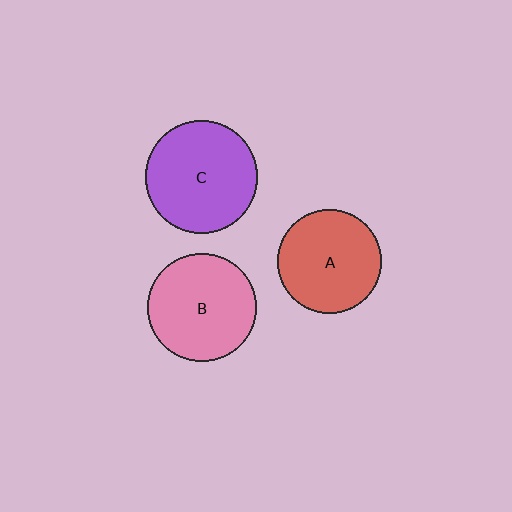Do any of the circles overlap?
No, none of the circles overlap.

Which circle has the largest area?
Circle C (purple).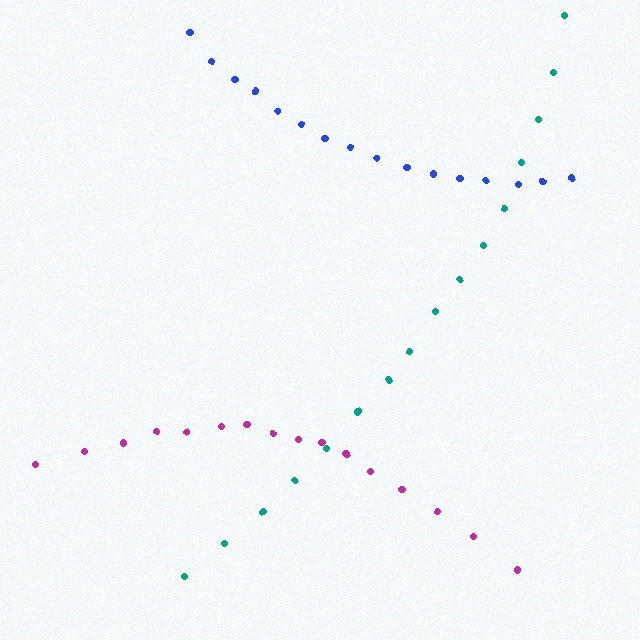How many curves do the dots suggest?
There are 3 distinct paths.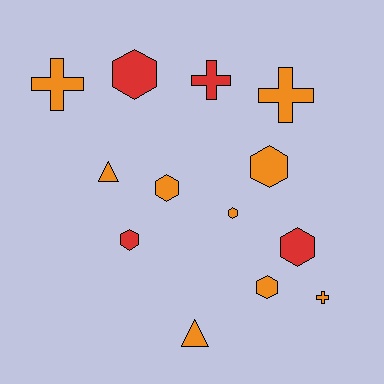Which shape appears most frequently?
Hexagon, with 7 objects.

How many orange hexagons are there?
There are 4 orange hexagons.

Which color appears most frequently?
Orange, with 9 objects.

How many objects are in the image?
There are 13 objects.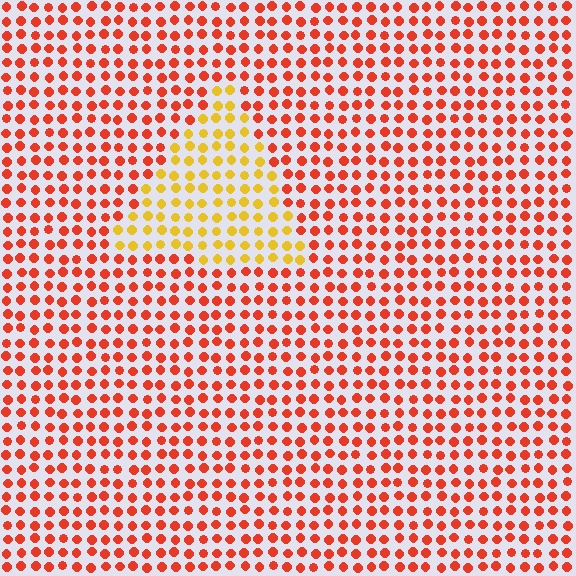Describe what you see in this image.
The image is filled with small red elements in a uniform arrangement. A triangle-shaped region is visible where the elements are tinted to a slightly different hue, forming a subtle color boundary.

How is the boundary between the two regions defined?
The boundary is defined purely by a slight shift in hue (about 43 degrees). Spacing, size, and orientation are identical on both sides.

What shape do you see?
I see a triangle.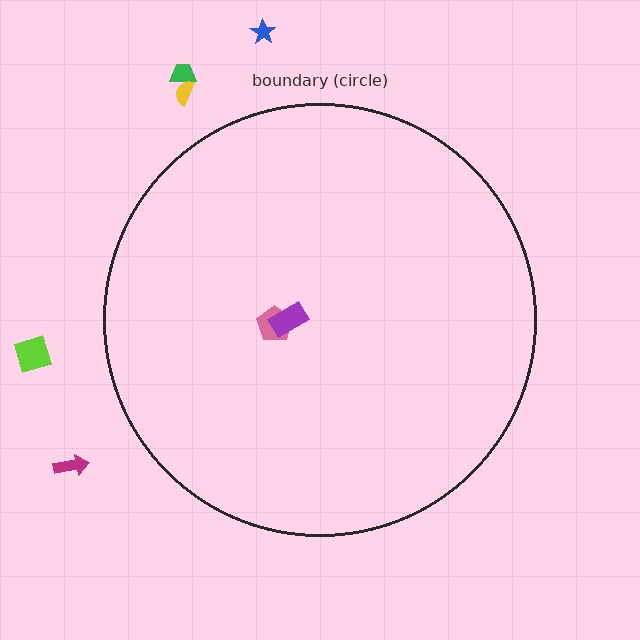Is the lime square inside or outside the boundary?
Outside.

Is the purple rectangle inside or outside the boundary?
Inside.